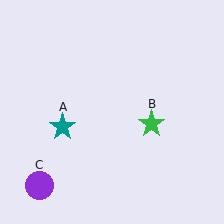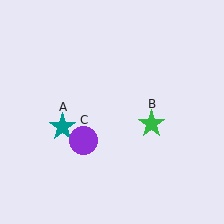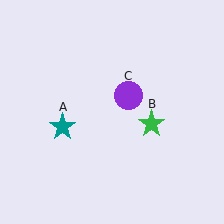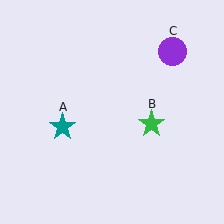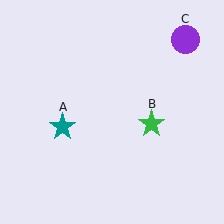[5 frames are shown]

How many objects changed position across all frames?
1 object changed position: purple circle (object C).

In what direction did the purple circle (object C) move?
The purple circle (object C) moved up and to the right.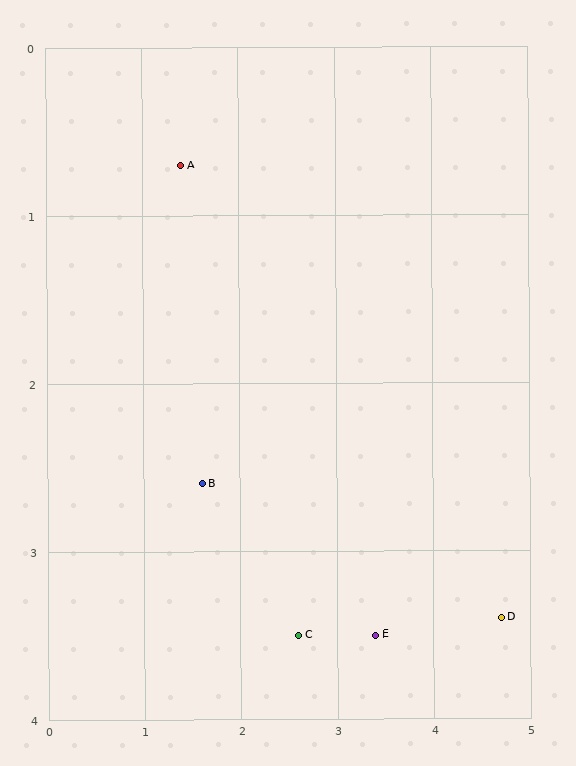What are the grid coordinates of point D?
Point D is at approximately (4.7, 3.4).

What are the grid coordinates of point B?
Point B is at approximately (1.6, 2.6).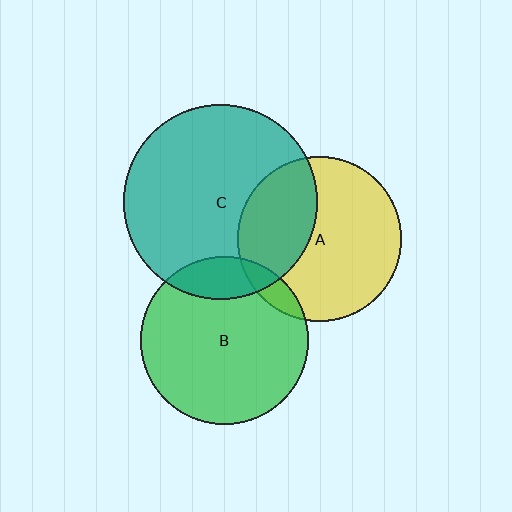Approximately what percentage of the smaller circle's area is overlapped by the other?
Approximately 35%.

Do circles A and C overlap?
Yes.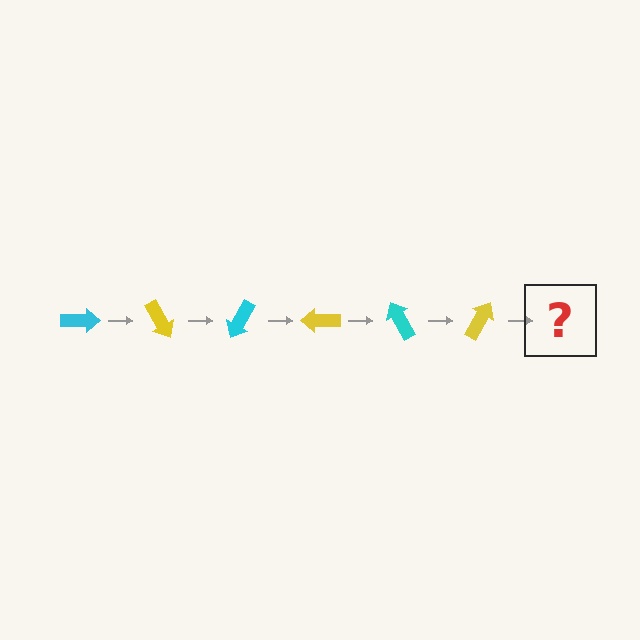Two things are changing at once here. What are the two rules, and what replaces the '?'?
The two rules are that it rotates 60 degrees each step and the color cycles through cyan and yellow. The '?' should be a cyan arrow, rotated 360 degrees from the start.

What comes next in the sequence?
The next element should be a cyan arrow, rotated 360 degrees from the start.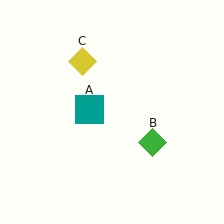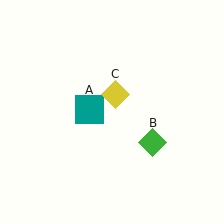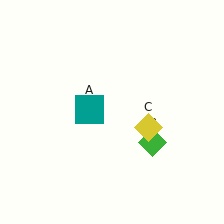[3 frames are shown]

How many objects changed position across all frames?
1 object changed position: yellow diamond (object C).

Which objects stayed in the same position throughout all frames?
Teal square (object A) and green diamond (object B) remained stationary.